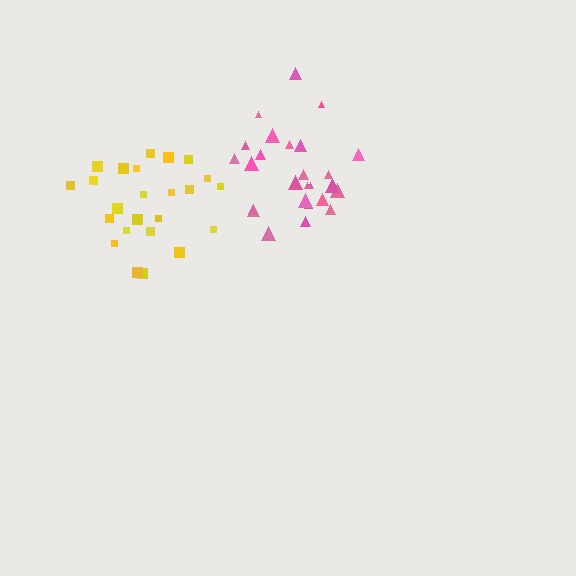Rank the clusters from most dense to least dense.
pink, yellow.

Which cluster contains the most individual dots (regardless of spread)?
Pink (26).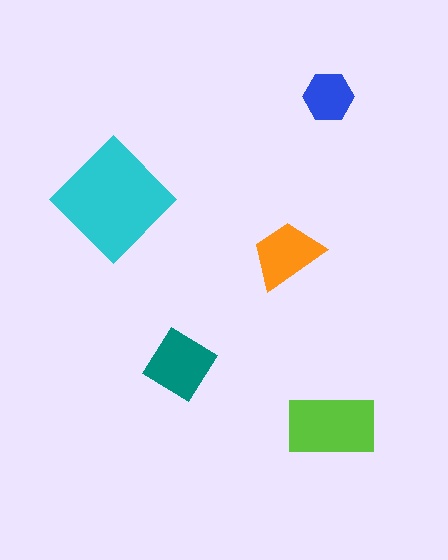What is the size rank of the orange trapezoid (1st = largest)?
4th.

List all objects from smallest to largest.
The blue hexagon, the orange trapezoid, the teal diamond, the lime rectangle, the cyan diamond.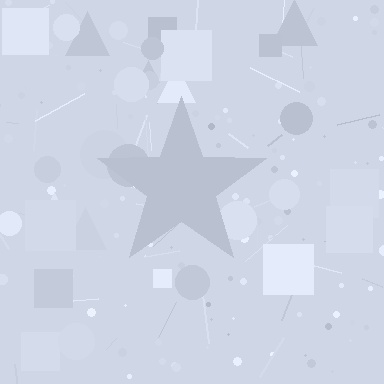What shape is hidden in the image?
A star is hidden in the image.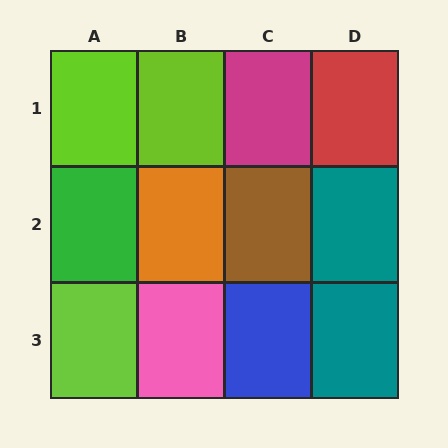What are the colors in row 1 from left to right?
Lime, lime, magenta, red.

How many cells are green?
1 cell is green.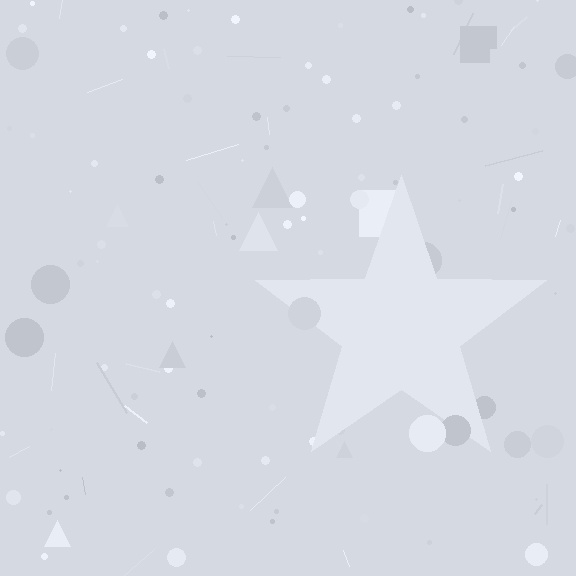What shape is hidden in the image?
A star is hidden in the image.